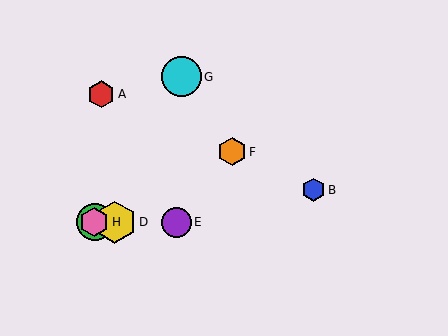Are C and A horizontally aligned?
No, C is at y≈222 and A is at y≈94.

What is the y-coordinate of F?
Object F is at y≈152.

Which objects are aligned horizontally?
Objects C, D, E, H are aligned horizontally.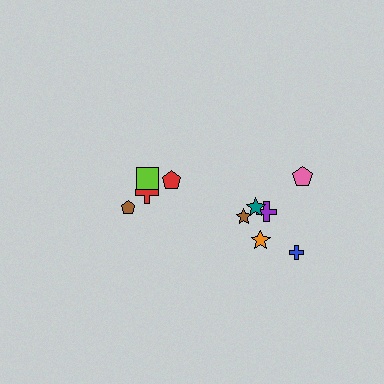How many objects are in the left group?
There are 4 objects.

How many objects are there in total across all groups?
There are 10 objects.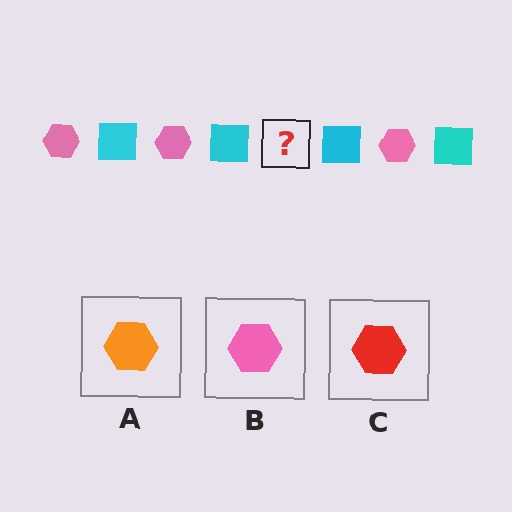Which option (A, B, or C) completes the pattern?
B.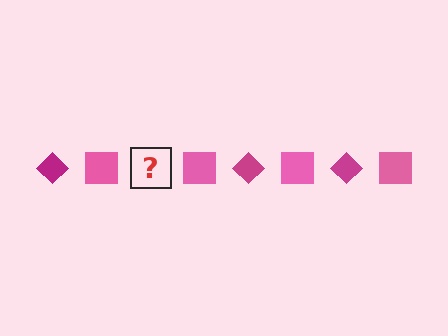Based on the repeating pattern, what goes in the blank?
The blank should be a magenta diamond.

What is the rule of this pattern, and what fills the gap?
The rule is that the pattern alternates between magenta diamond and pink square. The gap should be filled with a magenta diamond.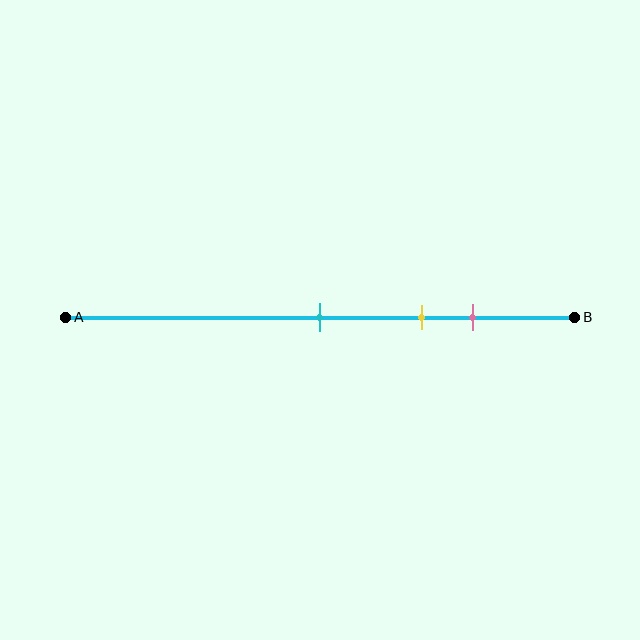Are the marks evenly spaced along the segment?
Yes, the marks are approximately evenly spaced.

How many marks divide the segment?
There are 3 marks dividing the segment.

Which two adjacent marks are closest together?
The yellow and pink marks are the closest adjacent pair.